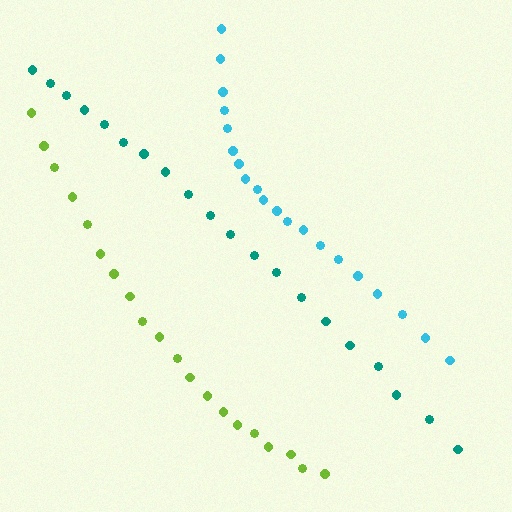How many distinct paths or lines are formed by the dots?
There are 3 distinct paths.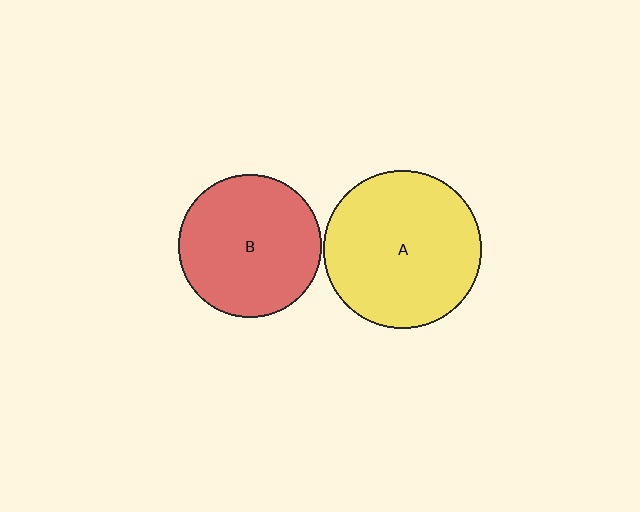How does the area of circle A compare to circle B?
Approximately 1.2 times.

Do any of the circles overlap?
No, none of the circles overlap.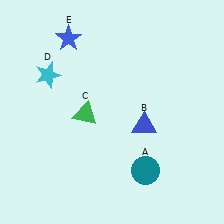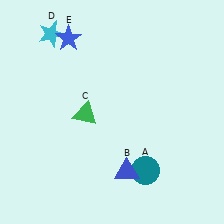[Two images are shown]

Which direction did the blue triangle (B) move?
The blue triangle (B) moved down.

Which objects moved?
The objects that moved are: the blue triangle (B), the cyan star (D).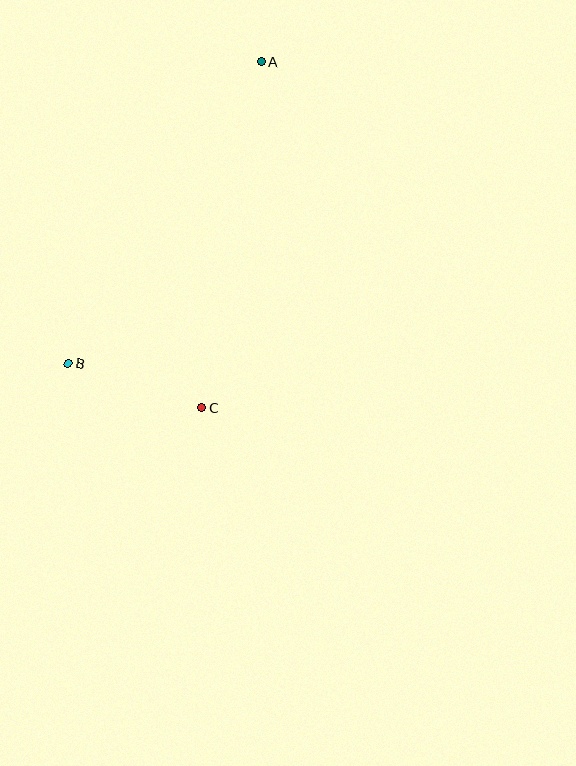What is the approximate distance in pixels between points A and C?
The distance between A and C is approximately 351 pixels.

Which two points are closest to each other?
Points B and C are closest to each other.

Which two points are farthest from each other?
Points A and B are farthest from each other.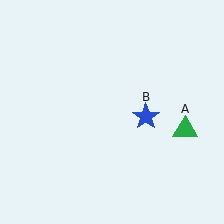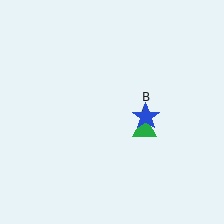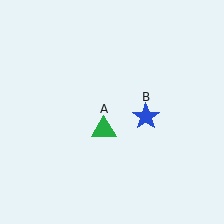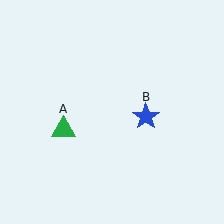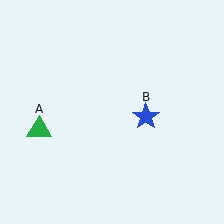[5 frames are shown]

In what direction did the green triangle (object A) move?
The green triangle (object A) moved left.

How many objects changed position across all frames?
1 object changed position: green triangle (object A).